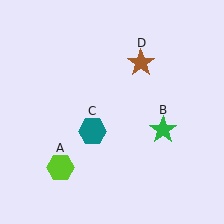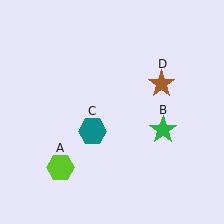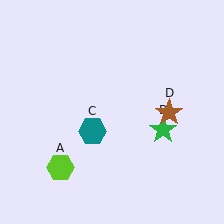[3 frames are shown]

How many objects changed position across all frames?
1 object changed position: brown star (object D).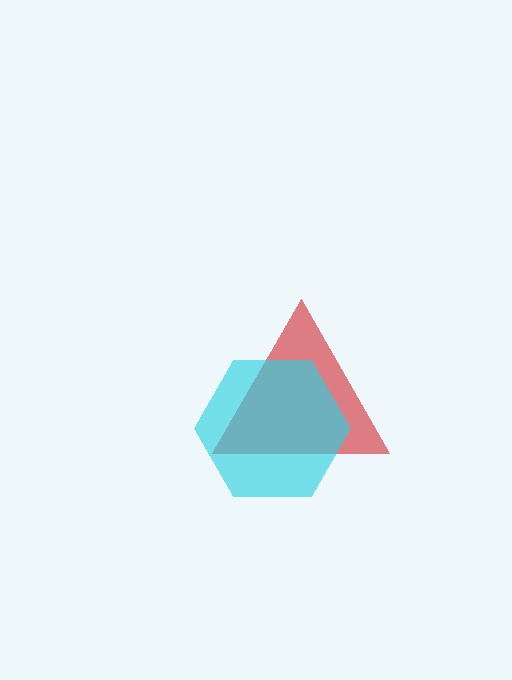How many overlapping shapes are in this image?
There are 2 overlapping shapes in the image.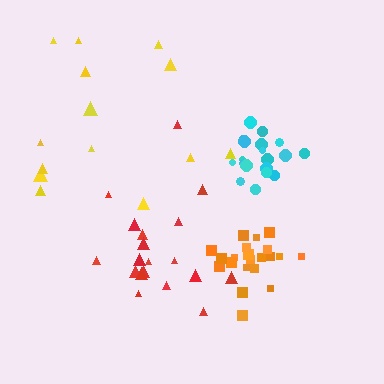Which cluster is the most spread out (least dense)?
Yellow.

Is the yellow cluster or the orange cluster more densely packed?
Orange.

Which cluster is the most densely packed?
Orange.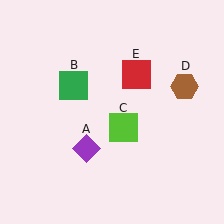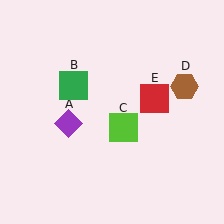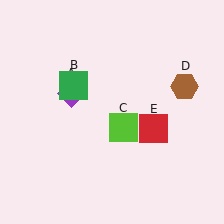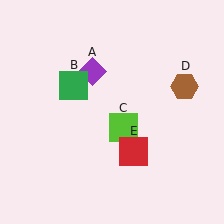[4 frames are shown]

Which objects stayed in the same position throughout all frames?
Green square (object B) and lime square (object C) and brown hexagon (object D) remained stationary.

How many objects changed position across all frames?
2 objects changed position: purple diamond (object A), red square (object E).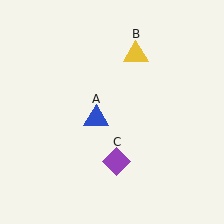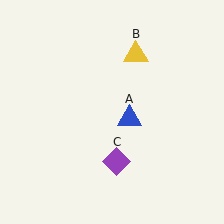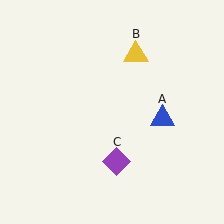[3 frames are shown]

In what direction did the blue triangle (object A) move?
The blue triangle (object A) moved right.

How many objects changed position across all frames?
1 object changed position: blue triangle (object A).